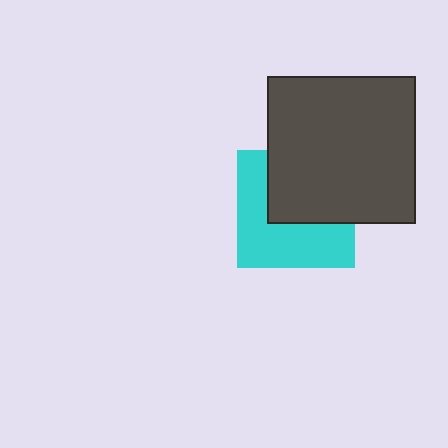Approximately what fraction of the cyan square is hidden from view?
Roughly 47% of the cyan square is hidden behind the dark gray square.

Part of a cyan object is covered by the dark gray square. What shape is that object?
It is a square.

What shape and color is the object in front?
The object in front is a dark gray square.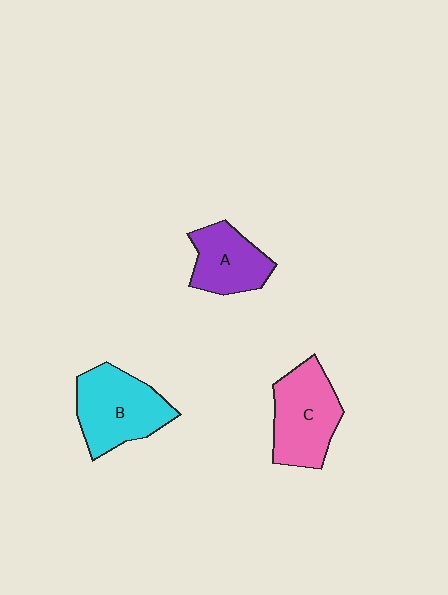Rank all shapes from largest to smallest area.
From largest to smallest: B (cyan), C (pink), A (purple).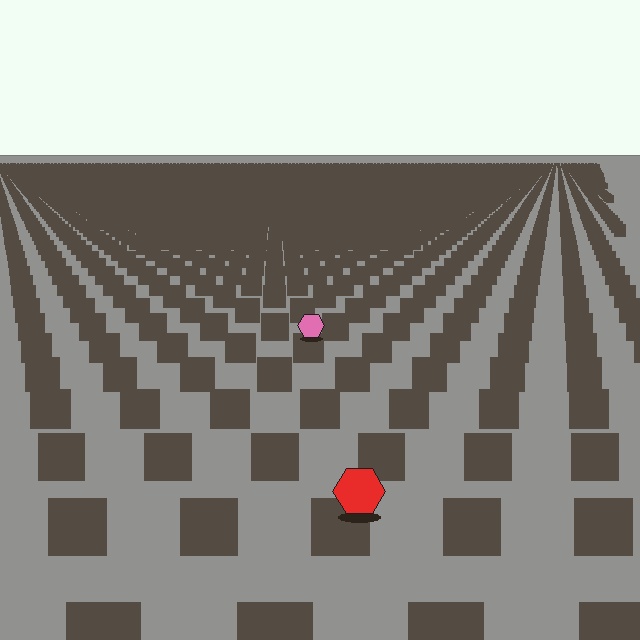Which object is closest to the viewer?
The red hexagon is closest. The texture marks near it are larger and more spread out.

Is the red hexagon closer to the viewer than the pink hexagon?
Yes. The red hexagon is closer — you can tell from the texture gradient: the ground texture is coarser near it.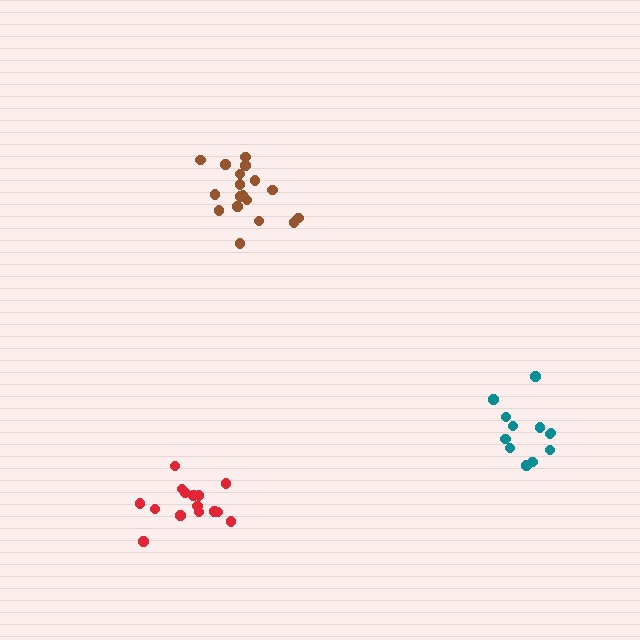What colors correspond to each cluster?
The clusters are colored: brown, red, teal.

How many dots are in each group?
Group 1: 18 dots, Group 2: 15 dots, Group 3: 12 dots (45 total).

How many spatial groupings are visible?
There are 3 spatial groupings.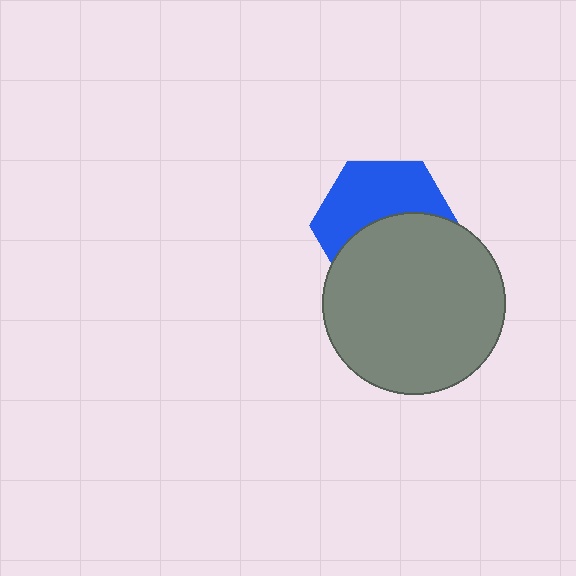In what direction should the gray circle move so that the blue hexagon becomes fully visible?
The gray circle should move down. That is the shortest direction to clear the overlap and leave the blue hexagon fully visible.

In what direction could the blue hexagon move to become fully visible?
The blue hexagon could move up. That would shift it out from behind the gray circle entirely.